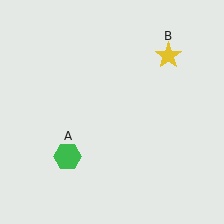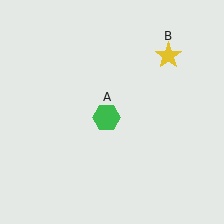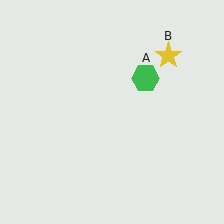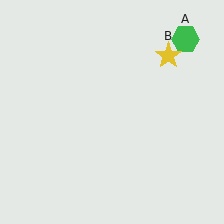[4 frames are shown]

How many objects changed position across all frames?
1 object changed position: green hexagon (object A).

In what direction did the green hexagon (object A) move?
The green hexagon (object A) moved up and to the right.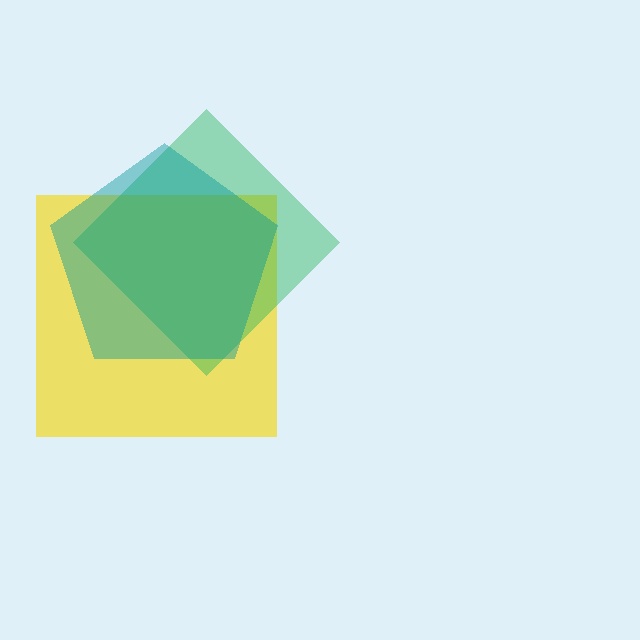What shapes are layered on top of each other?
The layered shapes are: a yellow square, a green diamond, a teal pentagon.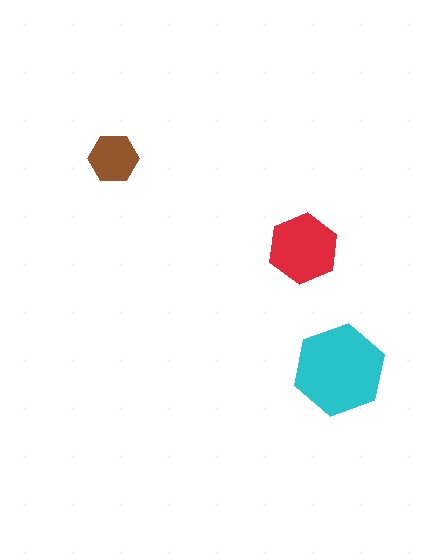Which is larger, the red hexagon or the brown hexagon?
The red one.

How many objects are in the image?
There are 3 objects in the image.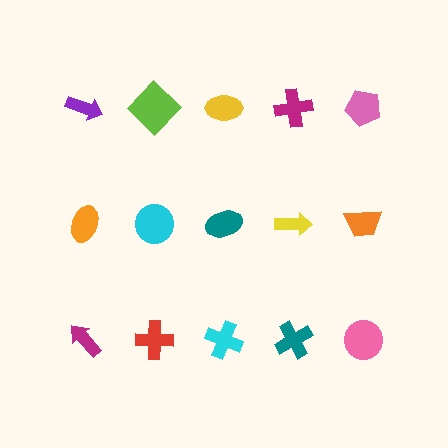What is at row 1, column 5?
A pink pentagon.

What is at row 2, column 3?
A teal ellipse.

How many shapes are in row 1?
5 shapes.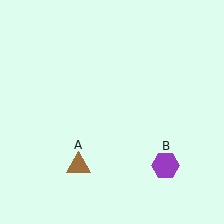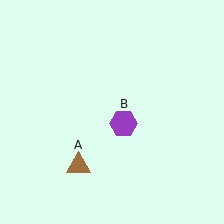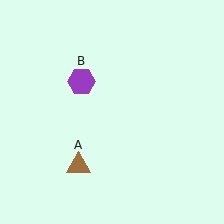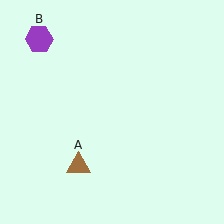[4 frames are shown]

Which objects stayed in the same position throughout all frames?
Brown triangle (object A) remained stationary.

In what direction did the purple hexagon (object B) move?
The purple hexagon (object B) moved up and to the left.